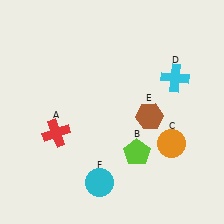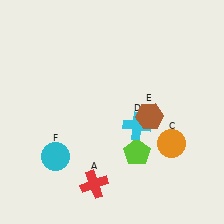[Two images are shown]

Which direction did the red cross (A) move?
The red cross (A) moved down.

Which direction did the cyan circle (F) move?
The cyan circle (F) moved left.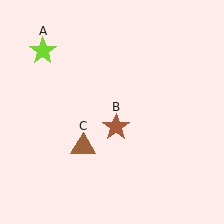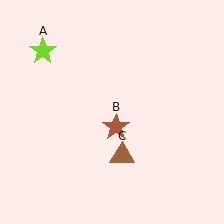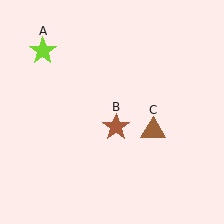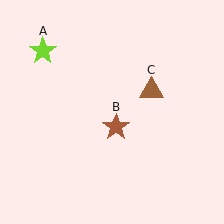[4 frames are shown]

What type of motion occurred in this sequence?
The brown triangle (object C) rotated counterclockwise around the center of the scene.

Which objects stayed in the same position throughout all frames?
Lime star (object A) and brown star (object B) remained stationary.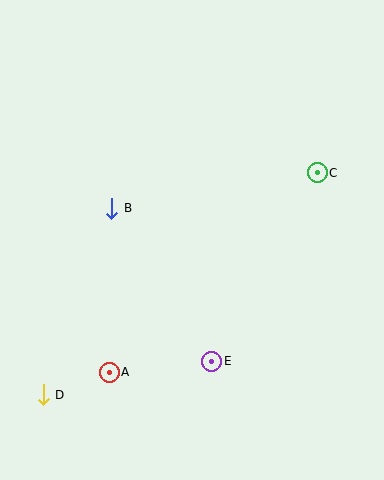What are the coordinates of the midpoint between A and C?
The midpoint between A and C is at (213, 272).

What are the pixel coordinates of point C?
Point C is at (317, 173).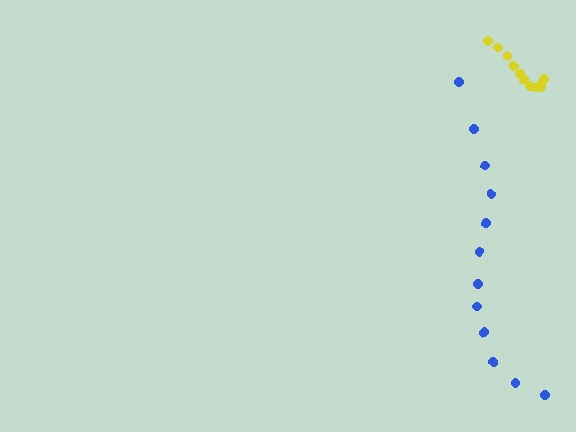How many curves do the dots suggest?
There are 2 distinct paths.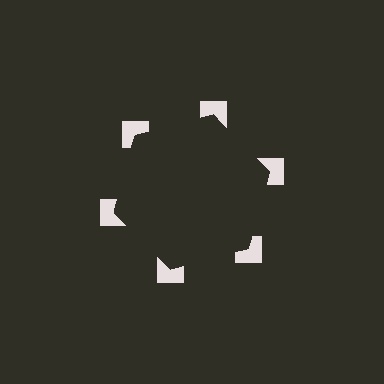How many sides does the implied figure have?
6 sides.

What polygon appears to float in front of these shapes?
An illusory hexagon — its edges are inferred from the aligned wedge cuts in the notched squares, not physically drawn.